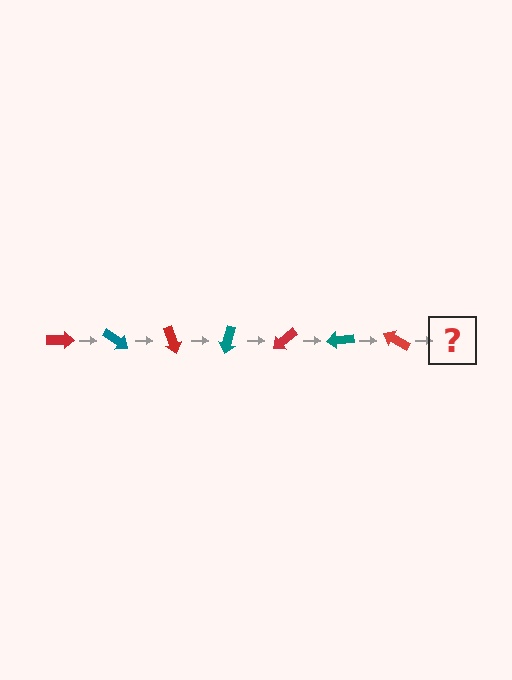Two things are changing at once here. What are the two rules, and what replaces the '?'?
The two rules are that it rotates 35 degrees each step and the color cycles through red and teal. The '?' should be a teal arrow, rotated 245 degrees from the start.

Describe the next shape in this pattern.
It should be a teal arrow, rotated 245 degrees from the start.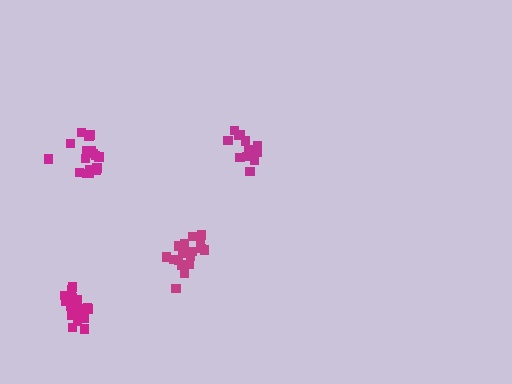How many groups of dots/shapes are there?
There are 4 groups.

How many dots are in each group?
Group 1: 14 dots, Group 2: 19 dots, Group 3: 19 dots, Group 4: 19 dots (71 total).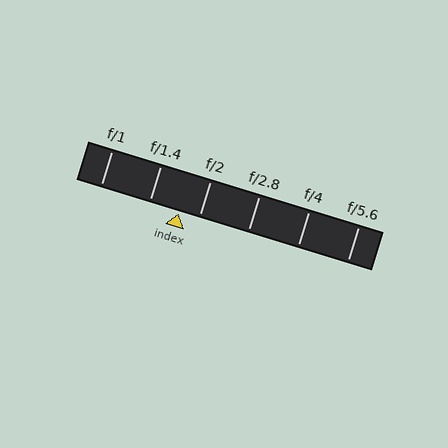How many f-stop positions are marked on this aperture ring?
There are 6 f-stop positions marked.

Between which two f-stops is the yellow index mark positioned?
The index mark is between f/1.4 and f/2.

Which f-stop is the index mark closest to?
The index mark is closest to f/2.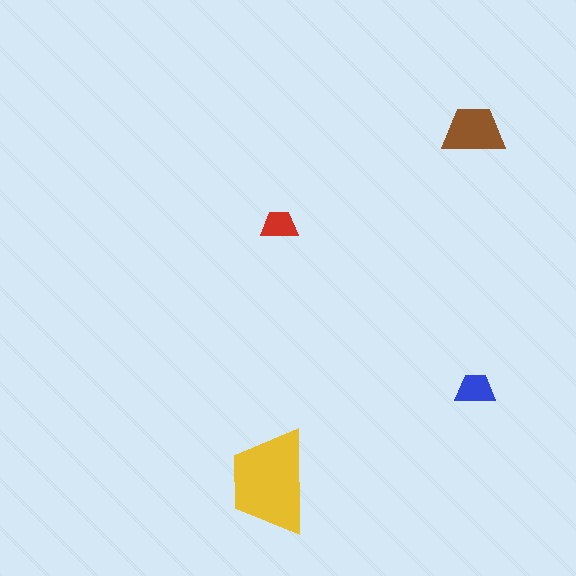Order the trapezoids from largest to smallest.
the yellow one, the brown one, the blue one, the red one.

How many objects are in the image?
There are 4 objects in the image.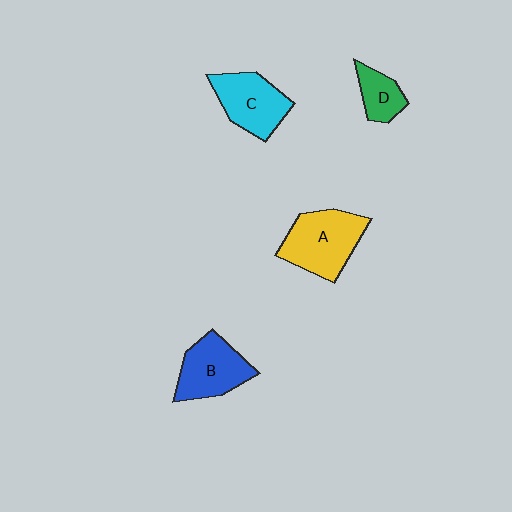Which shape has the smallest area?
Shape D (green).